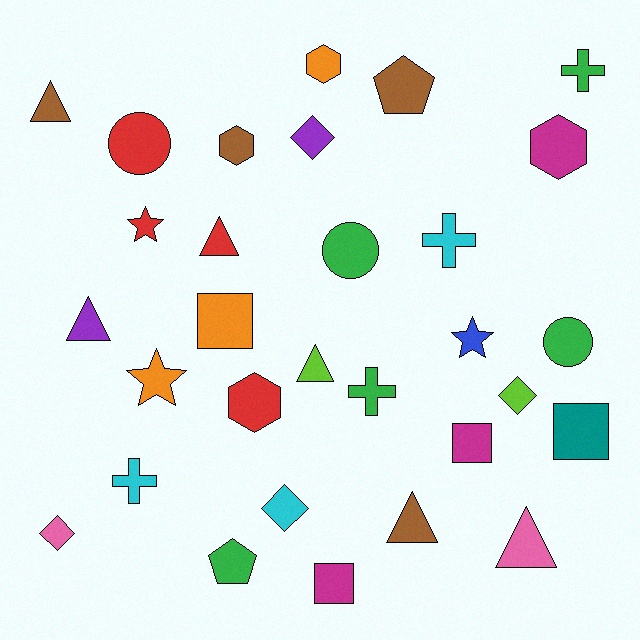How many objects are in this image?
There are 30 objects.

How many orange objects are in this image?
There are 3 orange objects.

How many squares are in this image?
There are 4 squares.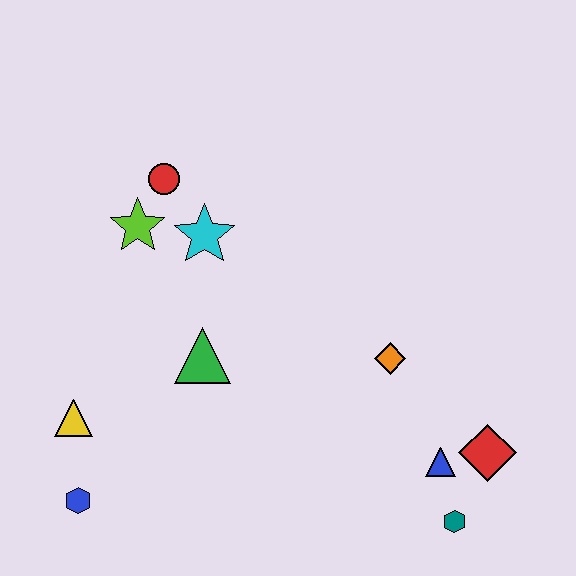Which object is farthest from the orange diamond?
The blue hexagon is farthest from the orange diamond.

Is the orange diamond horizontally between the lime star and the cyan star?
No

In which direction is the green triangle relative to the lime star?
The green triangle is below the lime star.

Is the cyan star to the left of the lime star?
No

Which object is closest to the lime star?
The red circle is closest to the lime star.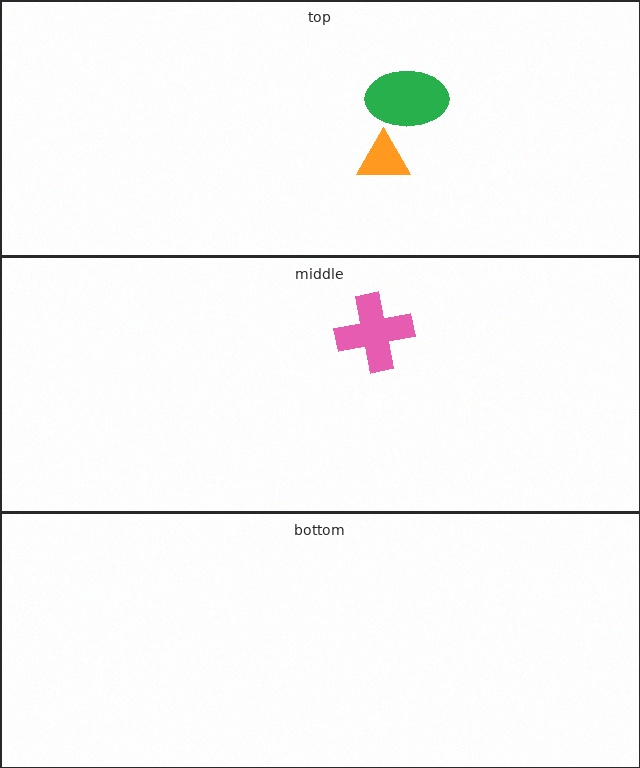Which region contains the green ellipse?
The top region.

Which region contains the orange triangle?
The top region.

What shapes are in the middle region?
The pink cross.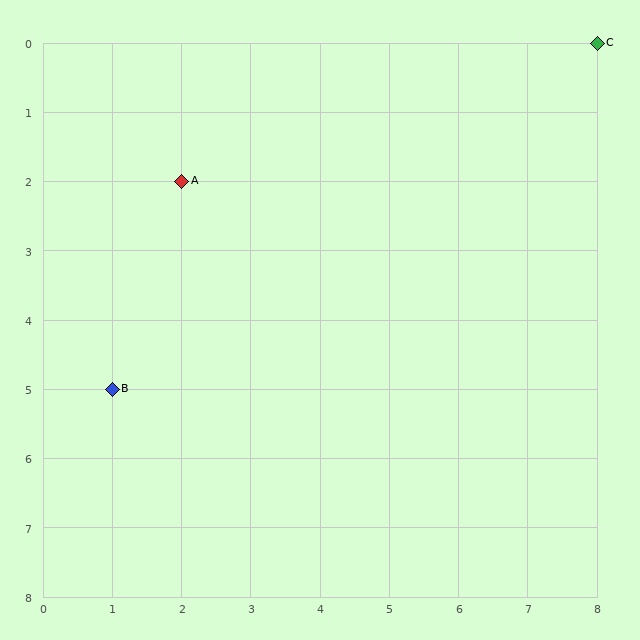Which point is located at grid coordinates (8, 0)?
Point C is at (8, 0).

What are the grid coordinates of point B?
Point B is at grid coordinates (1, 5).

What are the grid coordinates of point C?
Point C is at grid coordinates (8, 0).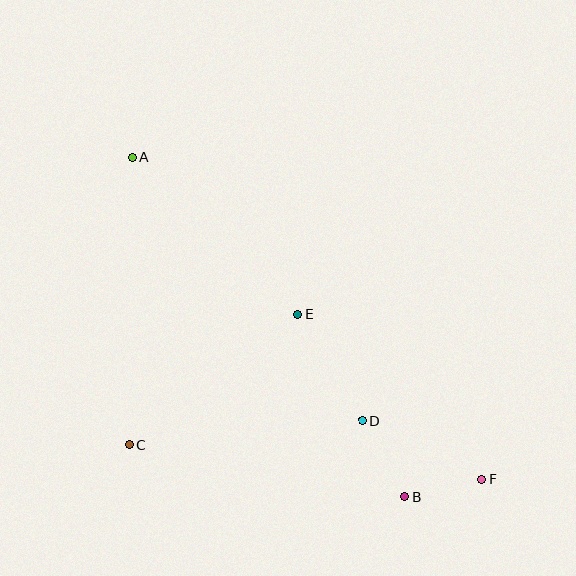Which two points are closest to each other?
Points B and F are closest to each other.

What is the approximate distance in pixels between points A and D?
The distance between A and D is approximately 350 pixels.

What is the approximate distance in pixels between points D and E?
The distance between D and E is approximately 124 pixels.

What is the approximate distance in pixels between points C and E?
The distance between C and E is approximately 213 pixels.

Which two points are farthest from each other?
Points A and F are farthest from each other.